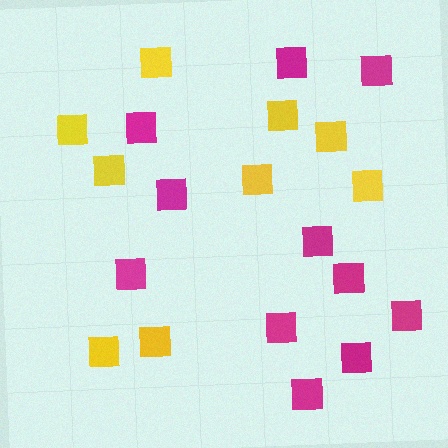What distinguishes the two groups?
There are 2 groups: one group of yellow squares (9) and one group of magenta squares (11).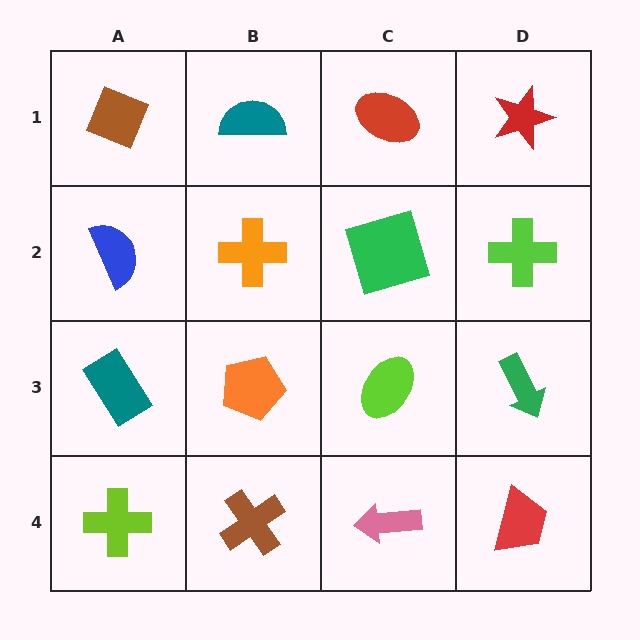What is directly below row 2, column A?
A teal rectangle.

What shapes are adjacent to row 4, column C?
A lime ellipse (row 3, column C), a brown cross (row 4, column B), a red trapezoid (row 4, column D).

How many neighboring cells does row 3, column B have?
4.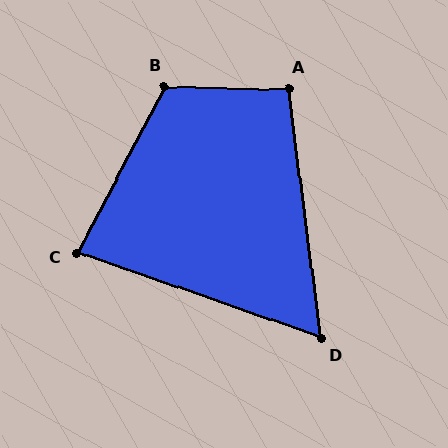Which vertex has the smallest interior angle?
D, at approximately 63 degrees.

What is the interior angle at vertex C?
Approximately 82 degrees (acute).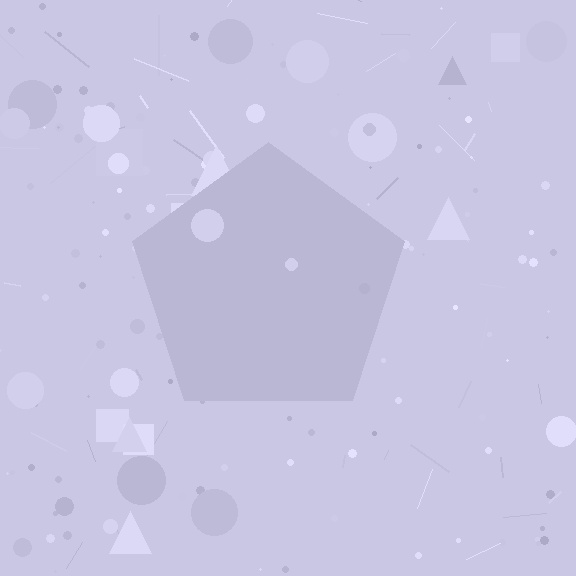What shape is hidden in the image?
A pentagon is hidden in the image.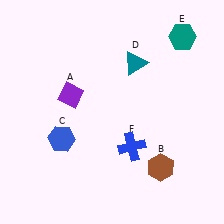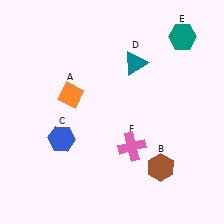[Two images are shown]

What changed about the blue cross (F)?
In Image 1, F is blue. In Image 2, it changed to pink.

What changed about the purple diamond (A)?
In Image 1, A is purple. In Image 2, it changed to orange.